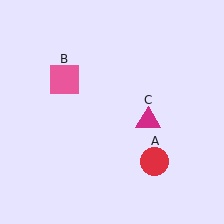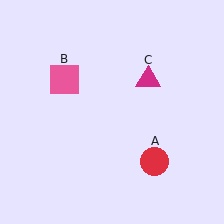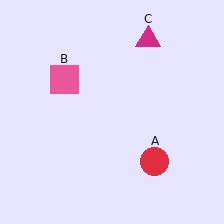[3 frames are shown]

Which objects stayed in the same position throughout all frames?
Red circle (object A) and pink square (object B) remained stationary.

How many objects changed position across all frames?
1 object changed position: magenta triangle (object C).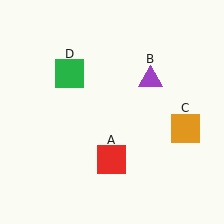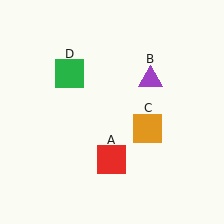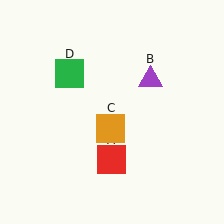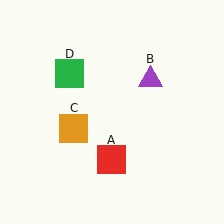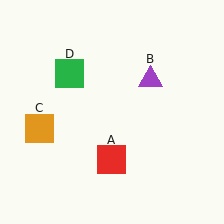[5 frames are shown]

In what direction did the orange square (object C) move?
The orange square (object C) moved left.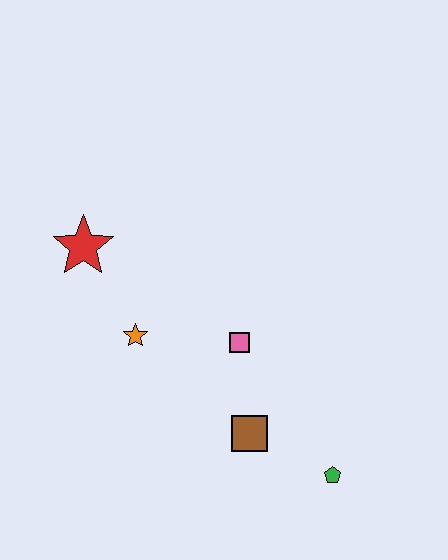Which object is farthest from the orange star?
The green pentagon is farthest from the orange star.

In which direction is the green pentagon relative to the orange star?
The green pentagon is to the right of the orange star.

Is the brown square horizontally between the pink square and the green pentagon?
Yes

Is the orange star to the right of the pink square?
No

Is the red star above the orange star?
Yes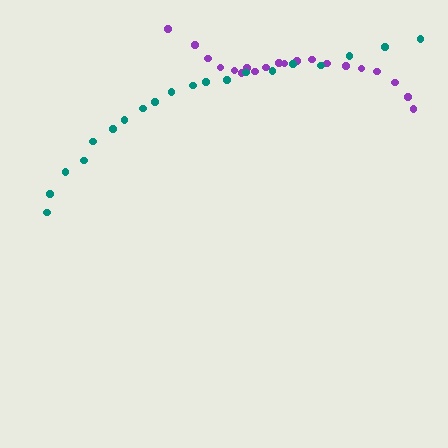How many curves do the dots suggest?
There are 2 distinct paths.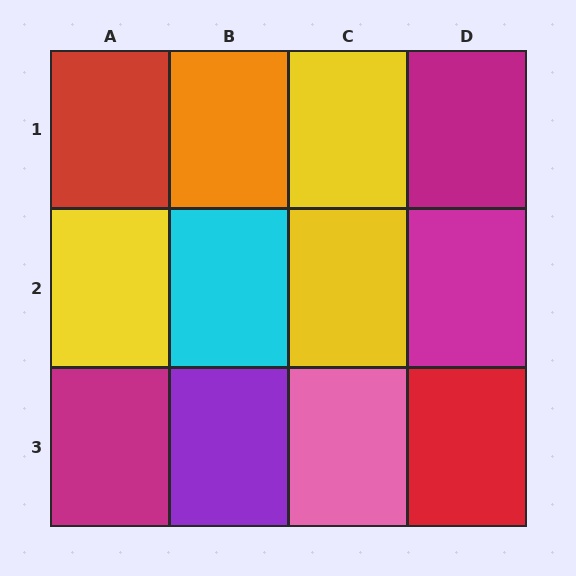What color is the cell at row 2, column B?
Cyan.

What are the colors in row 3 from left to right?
Magenta, purple, pink, red.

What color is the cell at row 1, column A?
Red.